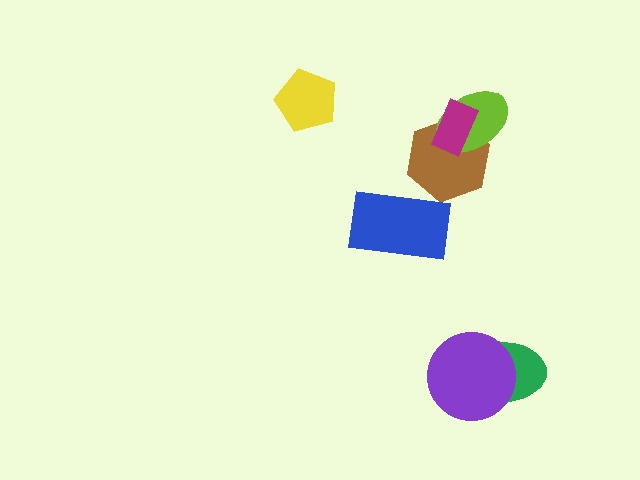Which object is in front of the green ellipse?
The purple circle is in front of the green ellipse.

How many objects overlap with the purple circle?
1 object overlaps with the purple circle.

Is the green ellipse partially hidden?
Yes, it is partially covered by another shape.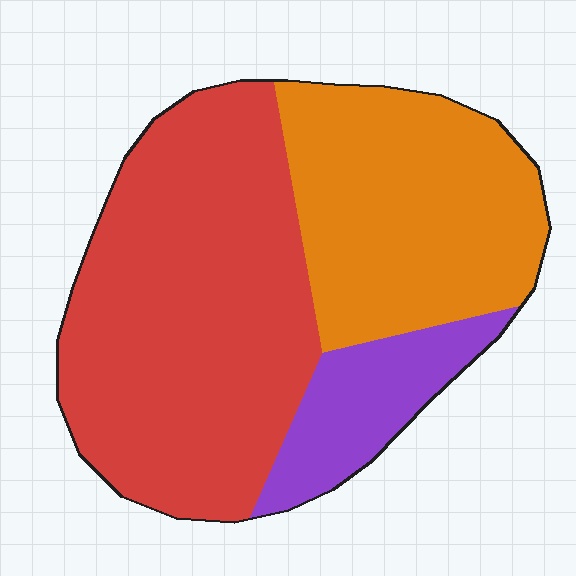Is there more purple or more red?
Red.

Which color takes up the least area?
Purple, at roughly 15%.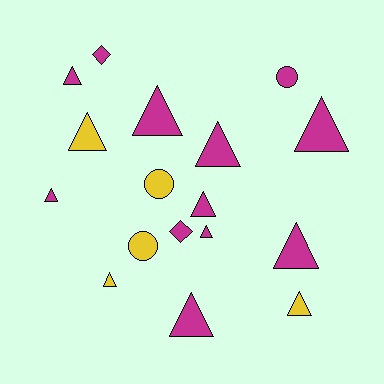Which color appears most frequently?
Magenta, with 12 objects.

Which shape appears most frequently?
Triangle, with 12 objects.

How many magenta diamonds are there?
There are 2 magenta diamonds.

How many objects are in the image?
There are 17 objects.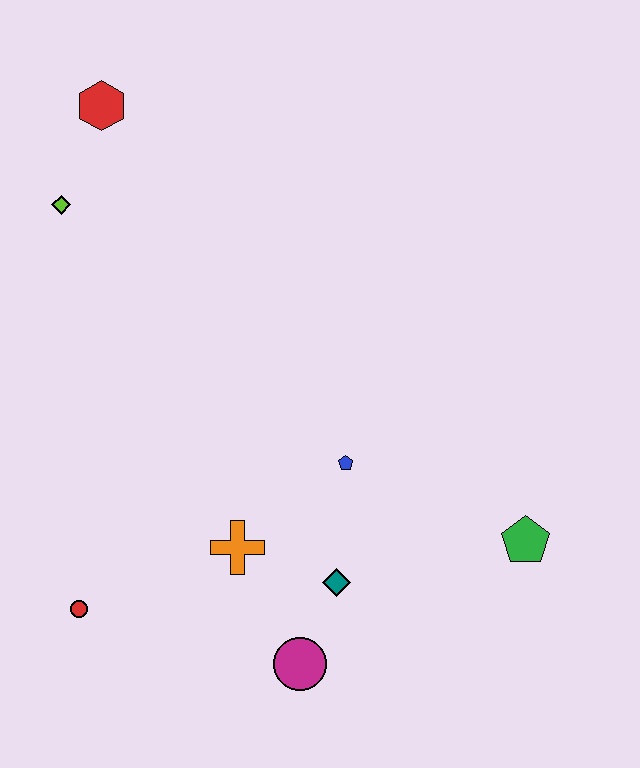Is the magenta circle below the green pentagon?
Yes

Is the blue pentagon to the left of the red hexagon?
No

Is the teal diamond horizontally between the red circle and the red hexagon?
No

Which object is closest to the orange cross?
The teal diamond is closest to the orange cross.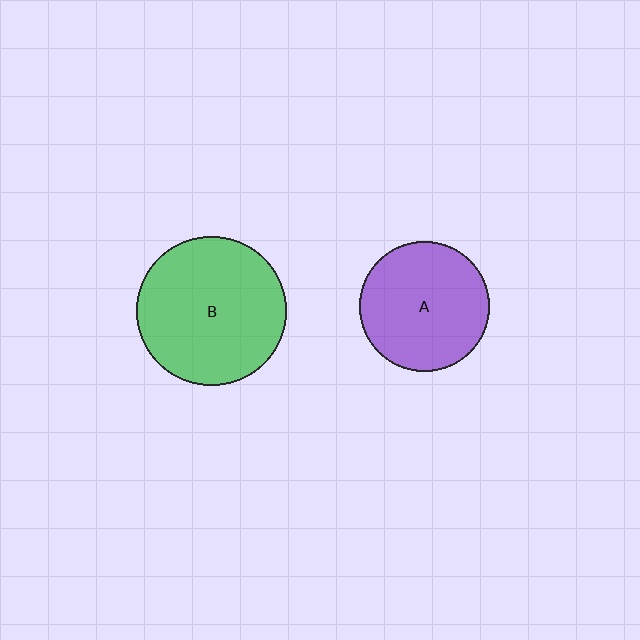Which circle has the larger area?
Circle B (green).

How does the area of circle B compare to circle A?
Approximately 1.3 times.